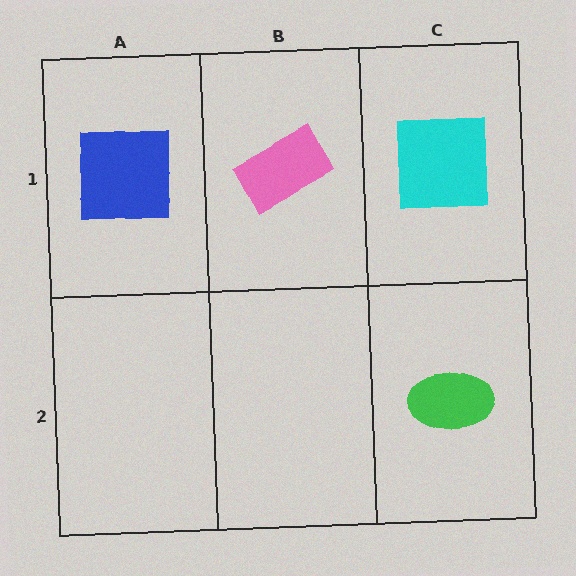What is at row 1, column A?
A blue square.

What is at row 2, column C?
A green ellipse.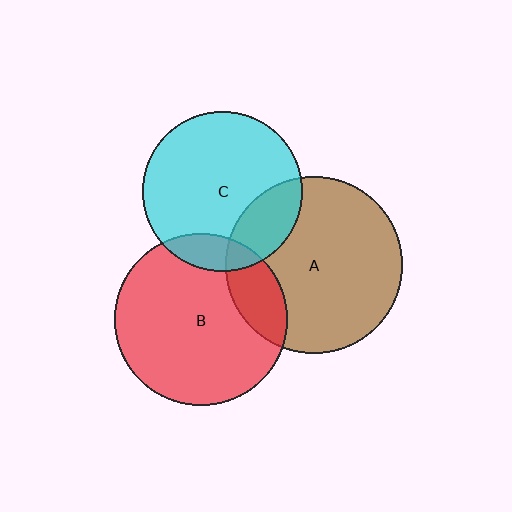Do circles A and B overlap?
Yes.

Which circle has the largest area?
Circle A (brown).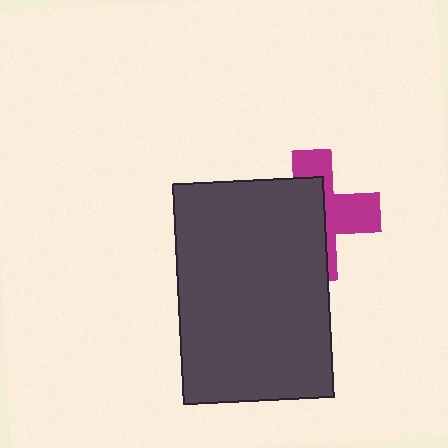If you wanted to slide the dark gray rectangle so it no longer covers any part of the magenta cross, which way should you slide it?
Slide it left — that is the most direct way to separate the two shapes.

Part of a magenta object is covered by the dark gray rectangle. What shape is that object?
It is a cross.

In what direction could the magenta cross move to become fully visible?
The magenta cross could move right. That would shift it out from behind the dark gray rectangle entirely.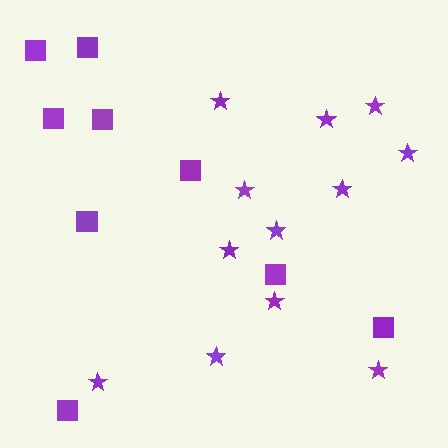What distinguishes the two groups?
There are 2 groups: one group of squares (9) and one group of stars (12).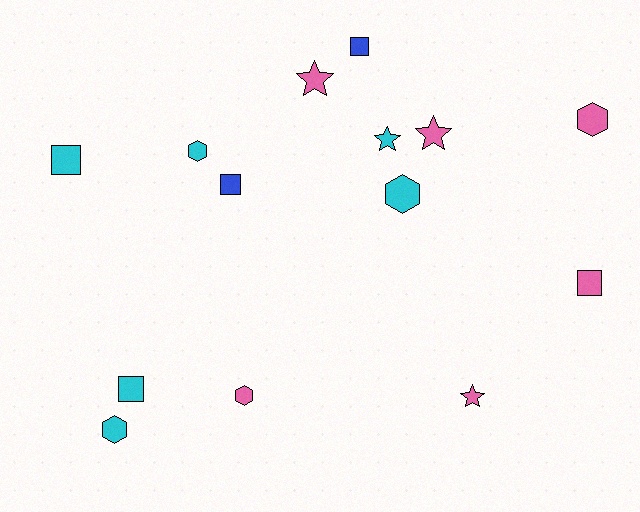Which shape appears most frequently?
Hexagon, with 5 objects.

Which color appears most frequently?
Cyan, with 6 objects.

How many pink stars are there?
There are 3 pink stars.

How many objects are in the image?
There are 14 objects.